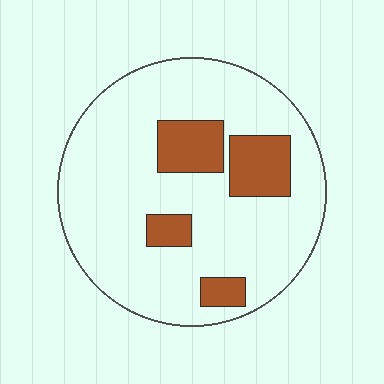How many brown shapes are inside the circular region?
4.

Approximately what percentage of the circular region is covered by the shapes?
Approximately 20%.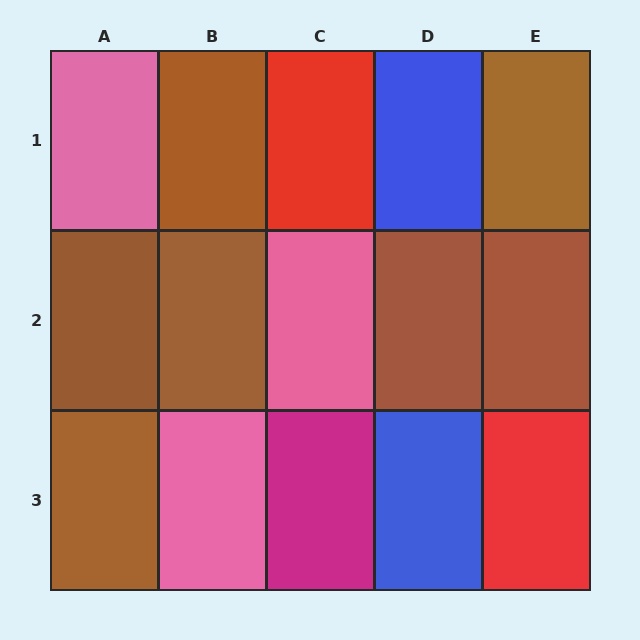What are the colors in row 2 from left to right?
Brown, brown, pink, brown, brown.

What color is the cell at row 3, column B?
Pink.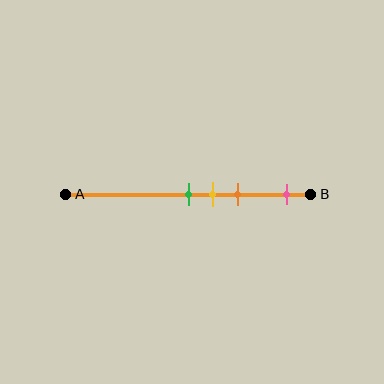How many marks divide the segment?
There are 4 marks dividing the segment.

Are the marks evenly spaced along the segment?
No, the marks are not evenly spaced.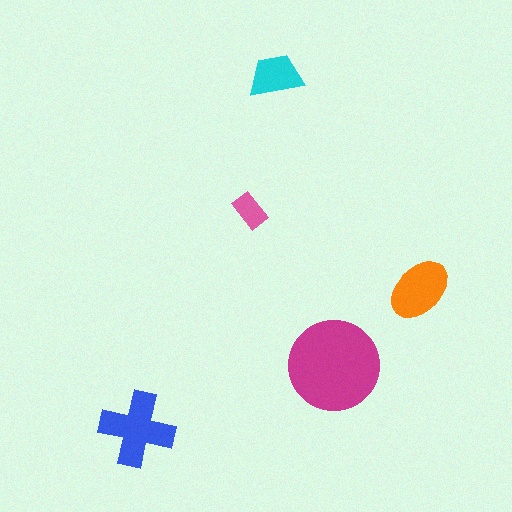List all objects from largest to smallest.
The magenta circle, the blue cross, the orange ellipse, the cyan trapezoid, the pink rectangle.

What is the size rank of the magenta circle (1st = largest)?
1st.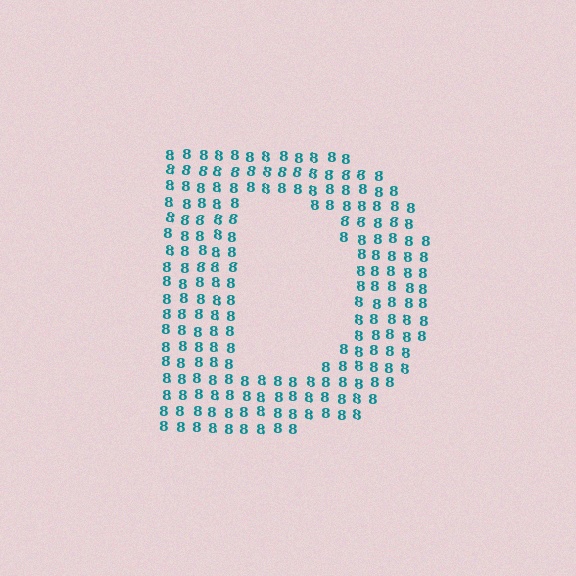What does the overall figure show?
The overall figure shows the letter D.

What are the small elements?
The small elements are digit 8's.